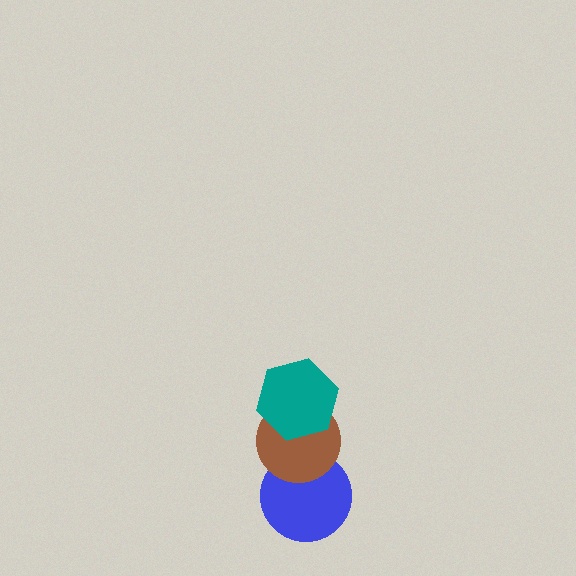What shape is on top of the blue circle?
The brown circle is on top of the blue circle.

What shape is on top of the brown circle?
The teal hexagon is on top of the brown circle.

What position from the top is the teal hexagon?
The teal hexagon is 1st from the top.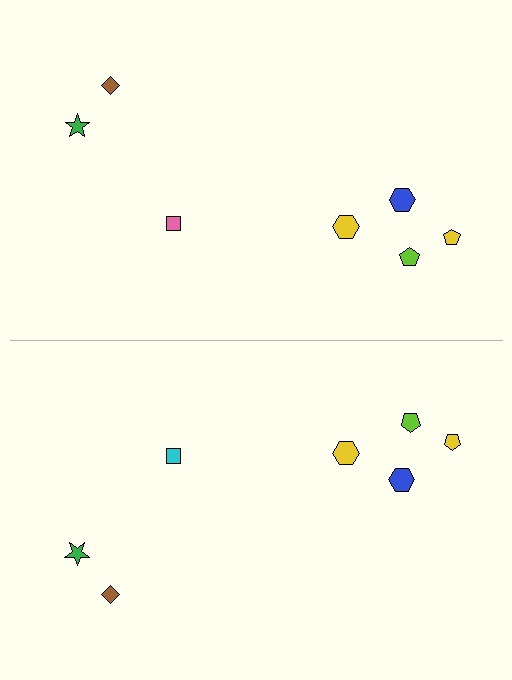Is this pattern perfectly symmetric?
No, the pattern is not perfectly symmetric. The cyan square on the bottom side breaks the symmetry — its mirror counterpart is pink.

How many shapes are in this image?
There are 14 shapes in this image.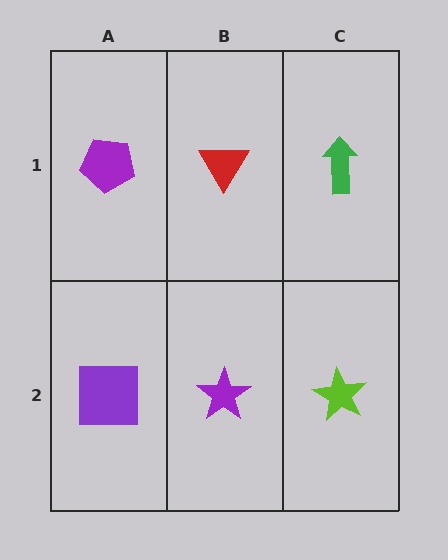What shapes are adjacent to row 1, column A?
A purple square (row 2, column A), a red triangle (row 1, column B).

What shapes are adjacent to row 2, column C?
A green arrow (row 1, column C), a purple star (row 2, column B).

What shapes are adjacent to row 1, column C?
A lime star (row 2, column C), a red triangle (row 1, column B).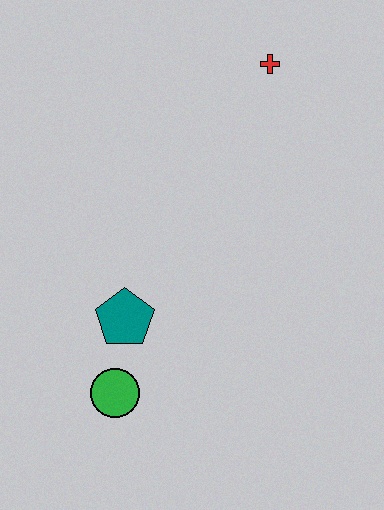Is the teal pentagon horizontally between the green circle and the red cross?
Yes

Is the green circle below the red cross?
Yes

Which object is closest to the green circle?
The teal pentagon is closest to the green circle.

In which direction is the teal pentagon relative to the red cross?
The teal pentagon is below the red cross.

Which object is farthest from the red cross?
The green circle is farthest from the red cross.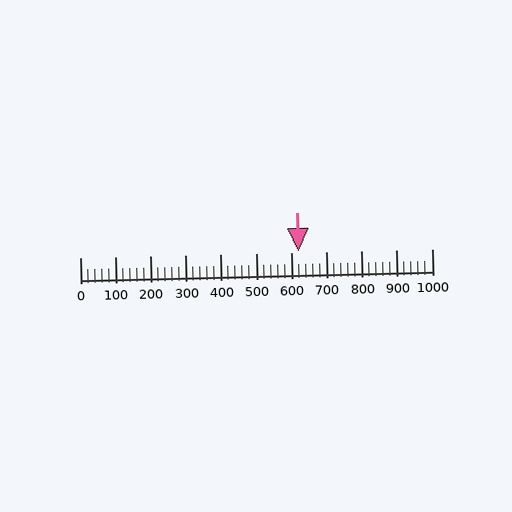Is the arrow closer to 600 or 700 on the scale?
The arrow is closer to 600.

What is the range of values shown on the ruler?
The ruler shows values from 0 to 1000.